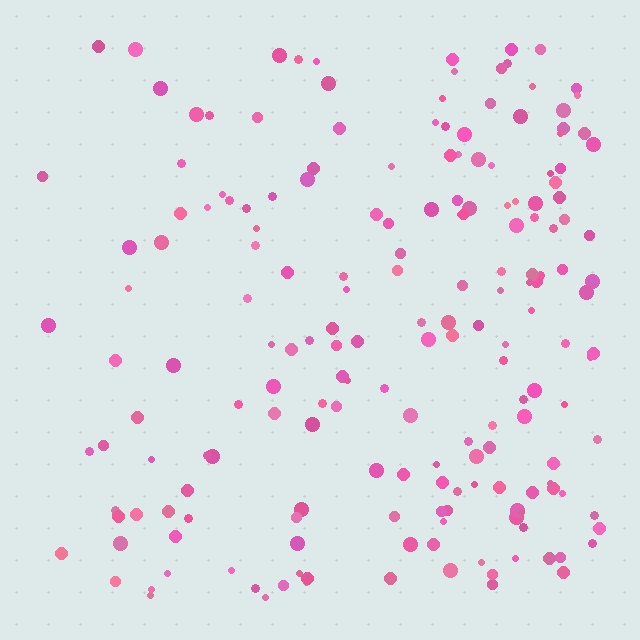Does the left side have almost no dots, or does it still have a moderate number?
Still a moderate number, just noticeably fewer than the right.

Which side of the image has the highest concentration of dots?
The right.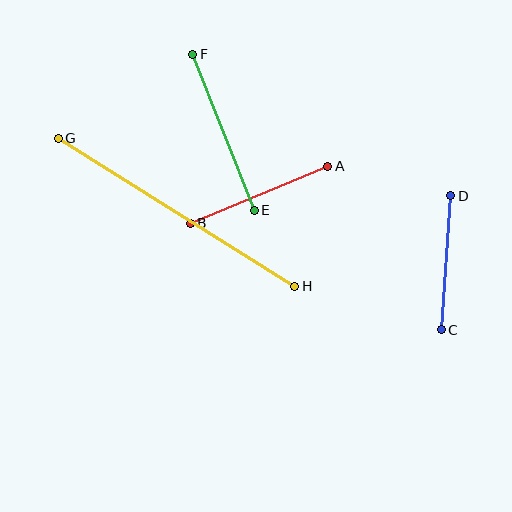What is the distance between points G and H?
The distance is approximately 279 pixels.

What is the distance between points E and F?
The distance is approximately 168 pixels.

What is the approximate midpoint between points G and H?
The midpoint is at approximately (176, 212) pixels.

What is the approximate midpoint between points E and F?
The midpoint is at approximately (223, 132) pixels.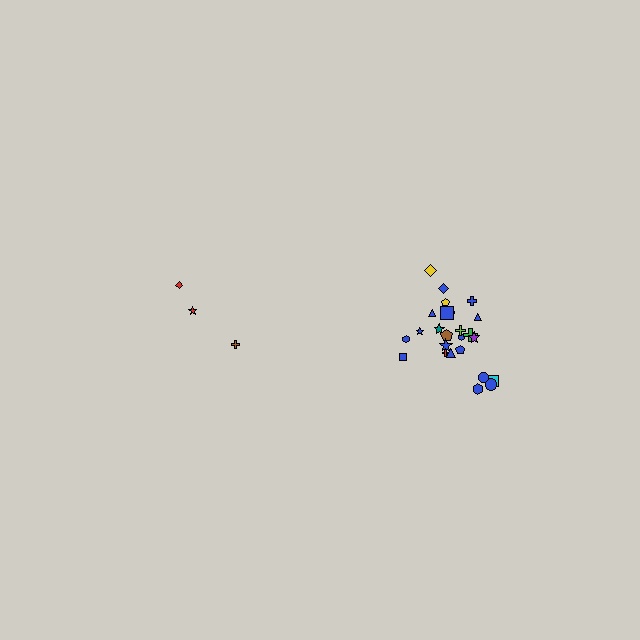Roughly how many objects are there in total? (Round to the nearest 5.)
Roughly 30 objects in total.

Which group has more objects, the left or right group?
The right group.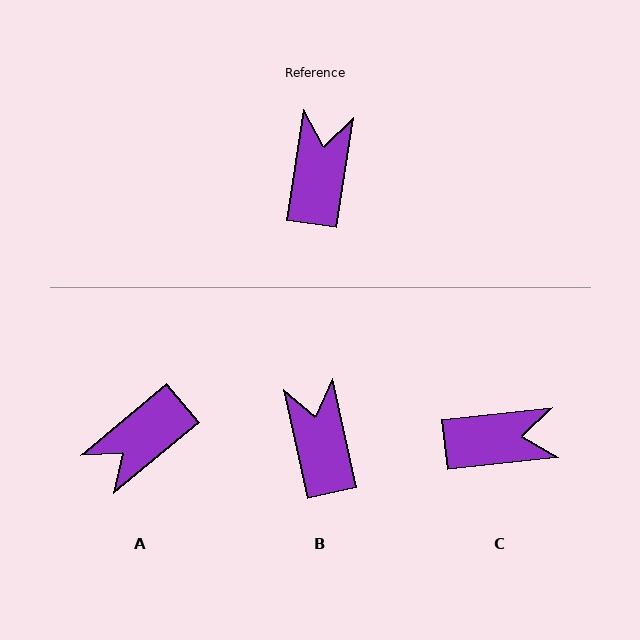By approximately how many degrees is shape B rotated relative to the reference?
Approximately 21 degrees counter-clockwise.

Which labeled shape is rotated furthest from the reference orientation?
A, about 139 degrees away.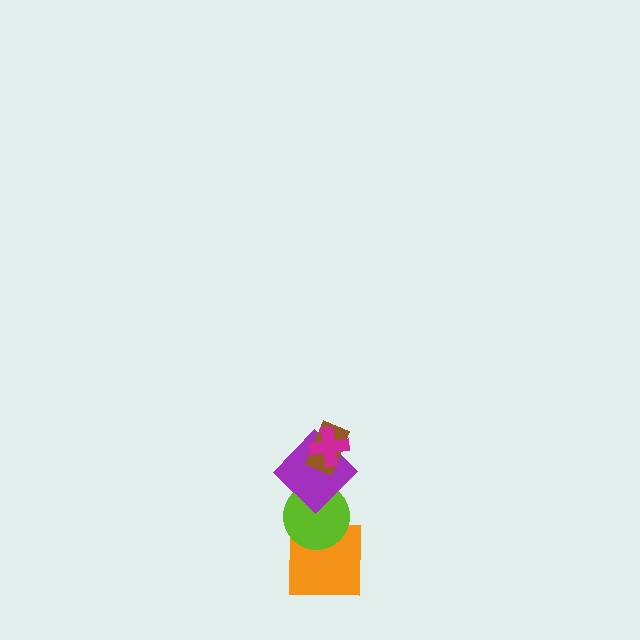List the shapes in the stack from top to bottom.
From top to bottom: the magenta cross, the brown rectangle, the purple diamond, the lime circle, the orange square.